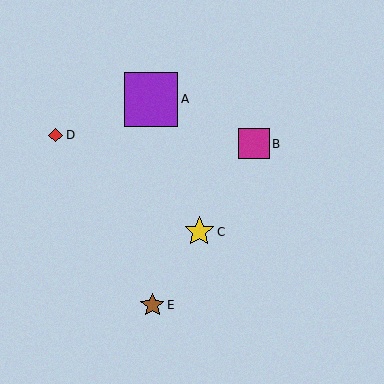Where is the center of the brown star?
The center of the brown star is at (152, 305).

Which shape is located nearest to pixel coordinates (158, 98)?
The purple square (labeled A) at (151, 99) is nearest to that location.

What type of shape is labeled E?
Shape E is a brown star.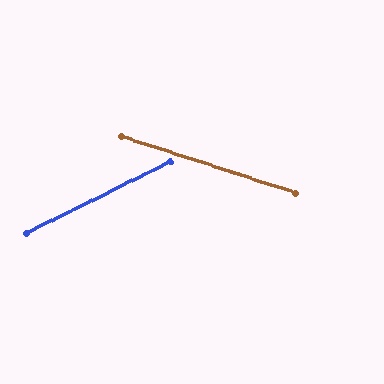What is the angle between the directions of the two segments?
Approximately 45 degrees.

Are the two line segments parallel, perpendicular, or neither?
Neither parallel nor perpendicular — they differ by about 45°.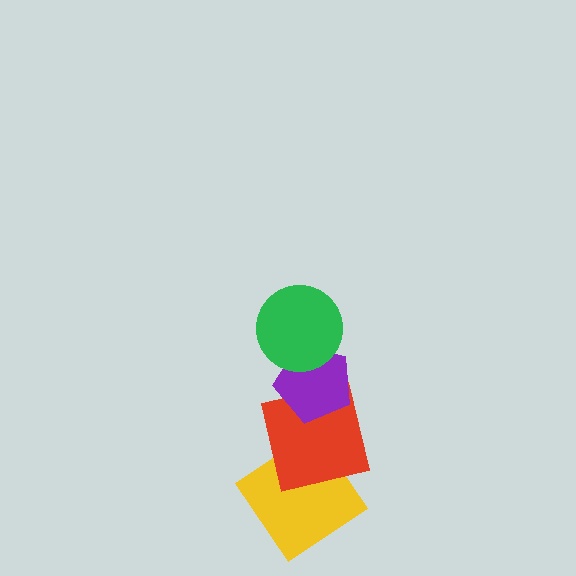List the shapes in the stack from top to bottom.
From top to bottom: the green circle, the purple pentagon, the red square, the yellow diamond.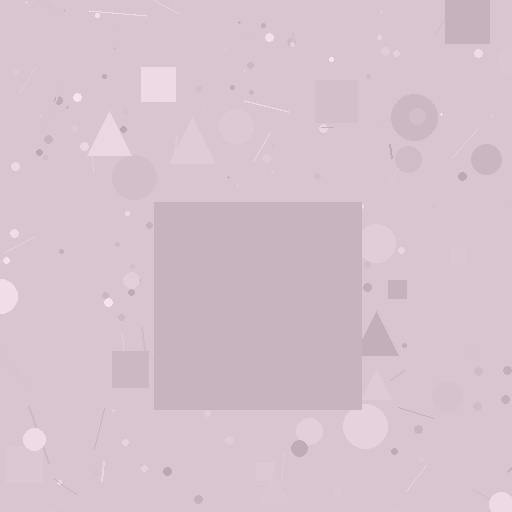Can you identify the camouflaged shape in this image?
The camouflaged shape is a square.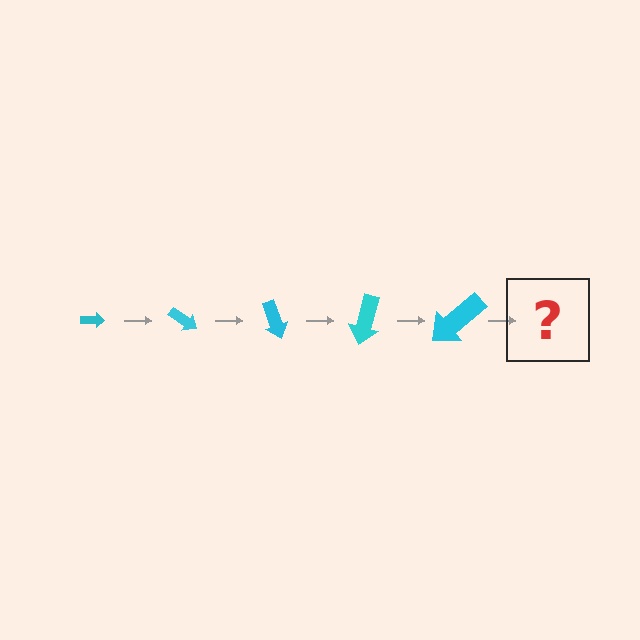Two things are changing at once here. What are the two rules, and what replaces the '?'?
The two rules are that the arrow grows larger each step and it rotates 35 degrees each step. The '?' should be an arrow, larger than the previous one and rotated 175 degrees from the start.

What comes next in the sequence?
The next element should be an arrow, larger than the previous one and rotated 175 degrees from the start.